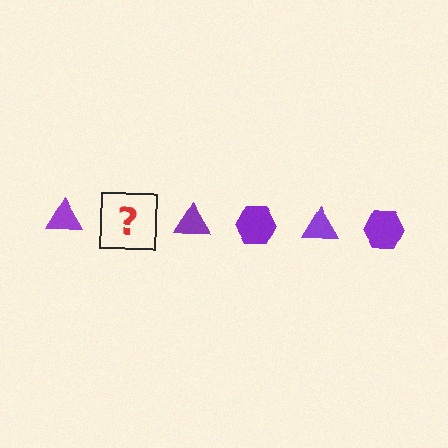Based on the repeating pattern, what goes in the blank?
The blank should be a purple hexagon.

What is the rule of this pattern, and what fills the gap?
The rule is that the pattern cycles through triangle, hexagon shapes in purple. The gap should be filled with a purple hexagon.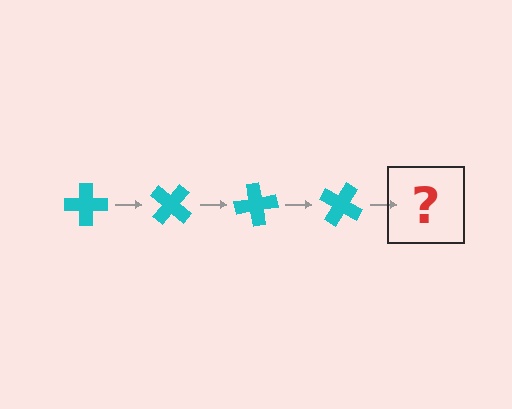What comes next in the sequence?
The next element should be a cyan cross rotated 160 degrees.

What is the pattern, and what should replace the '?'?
The pattern is that the cross rotates 40 degrees each step. The '?' should be a cyan cross rotated 160 degrees.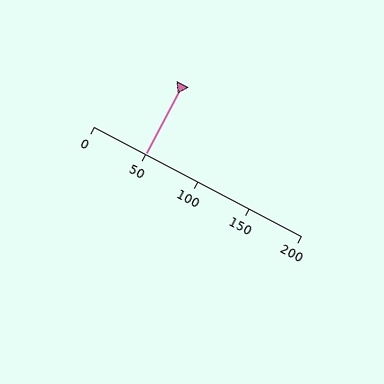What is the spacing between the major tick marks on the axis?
The major ticks are spaced 50 apart.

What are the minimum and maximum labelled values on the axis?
The axis runs from 0 to 200.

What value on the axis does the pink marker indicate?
The marker indicates approximately 50.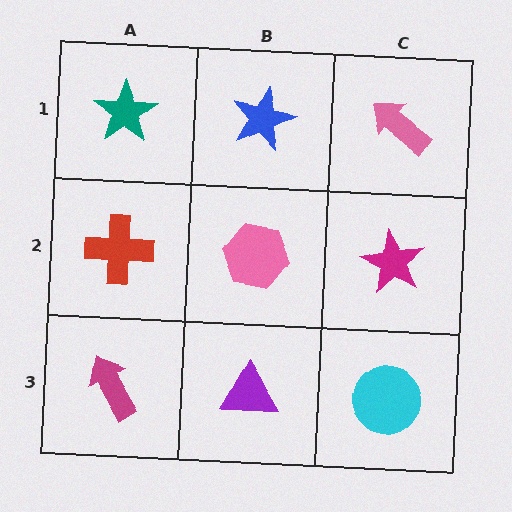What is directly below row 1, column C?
A magenta star.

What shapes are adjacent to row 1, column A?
A red cross (row 2, column A), a blue star (row 1, column B).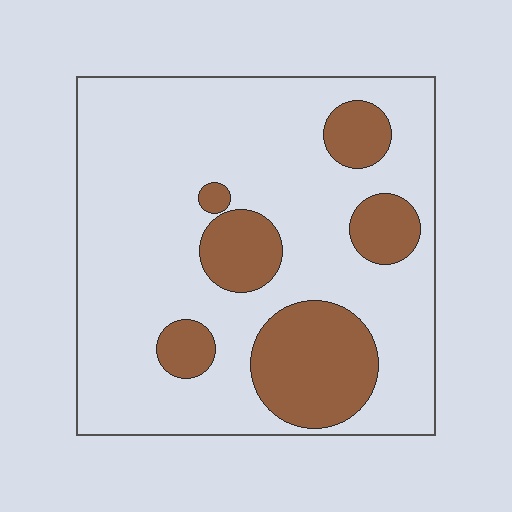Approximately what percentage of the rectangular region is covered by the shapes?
Approximately 25%.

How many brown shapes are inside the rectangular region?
6.